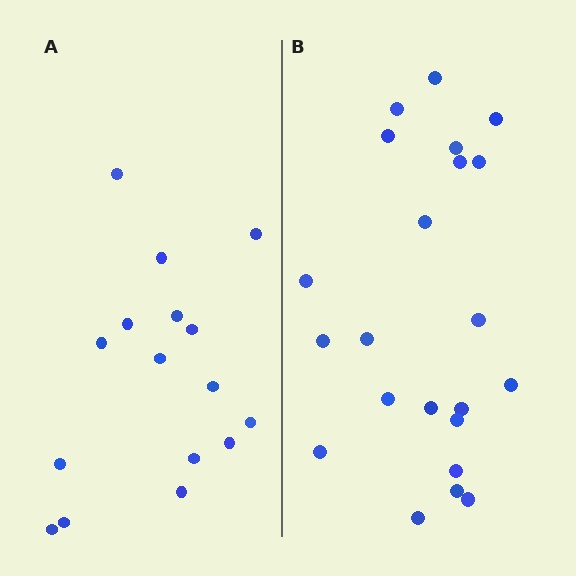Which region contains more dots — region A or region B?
Region B (the right region) has more dots.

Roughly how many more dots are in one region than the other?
Region B has about 6 more dots than region A.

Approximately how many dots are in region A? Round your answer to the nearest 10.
About 20 dots. (The exact count is 16, which rounds to 20.)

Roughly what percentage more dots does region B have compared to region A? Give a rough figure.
About 40% more.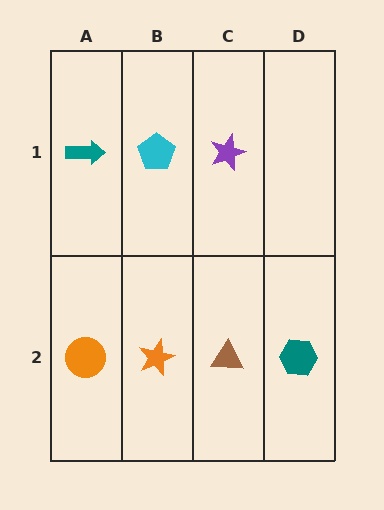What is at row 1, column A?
A teal arrow.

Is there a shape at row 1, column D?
No, that cell is empty.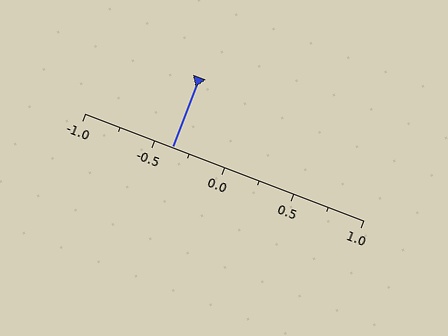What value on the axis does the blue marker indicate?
The marker indicates approximately -0.38.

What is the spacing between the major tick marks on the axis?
The major ticks are spaced 0.5 apart.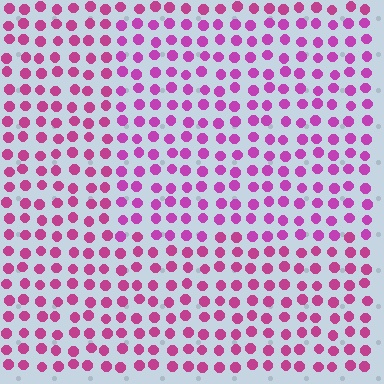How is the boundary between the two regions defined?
The boundary is defined purely by a slight shift in hue (about 17 degrees). Spacing, size, and orientation are identical on both sides.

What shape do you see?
I see a rectangle.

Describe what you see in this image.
The image is filled with small magenta elements in a uniform arrangement. A rectangle-shaped region is visible where the elements are tinted to a slightly different hue, forming a subtle color boundary.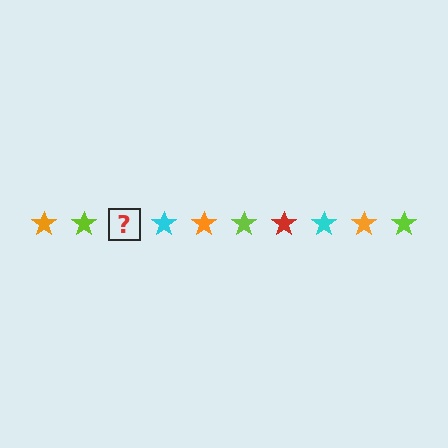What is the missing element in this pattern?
The missing element is a red star.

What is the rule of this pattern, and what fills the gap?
The rule is that the pattern cycles through orange, lime, red, cyan stars. The gap should be filled with a red star.